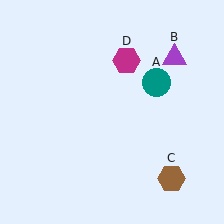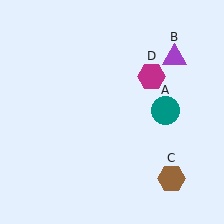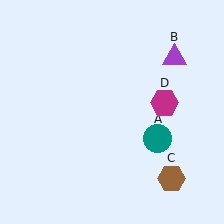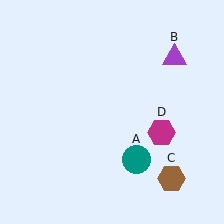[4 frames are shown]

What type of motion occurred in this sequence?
The teal circle (object A), magenta hexagon (object D) rotated clockwise around the center of the scene.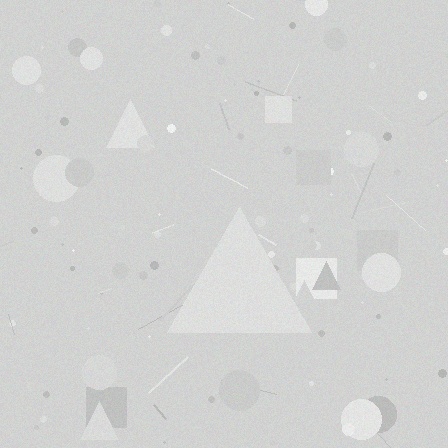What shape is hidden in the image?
A triangle is hidden in the image.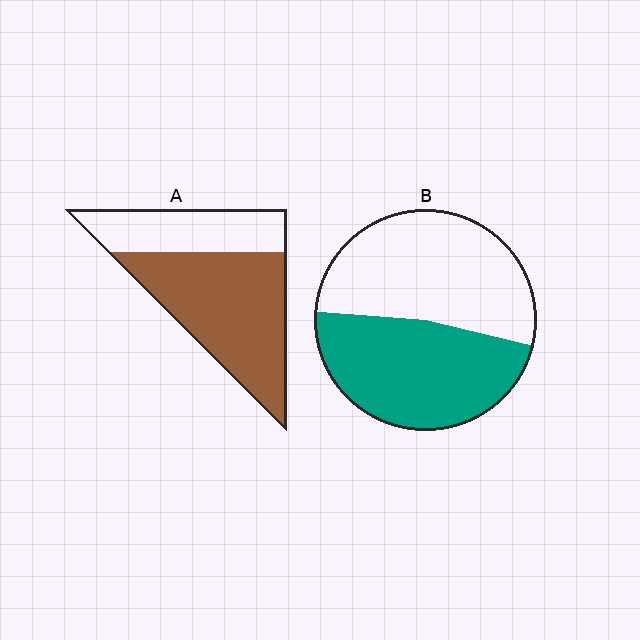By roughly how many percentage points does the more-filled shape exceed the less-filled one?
By roughly 20 percentage points (A over B).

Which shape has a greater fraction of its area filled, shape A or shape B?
Shape A.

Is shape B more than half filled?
Roughly half.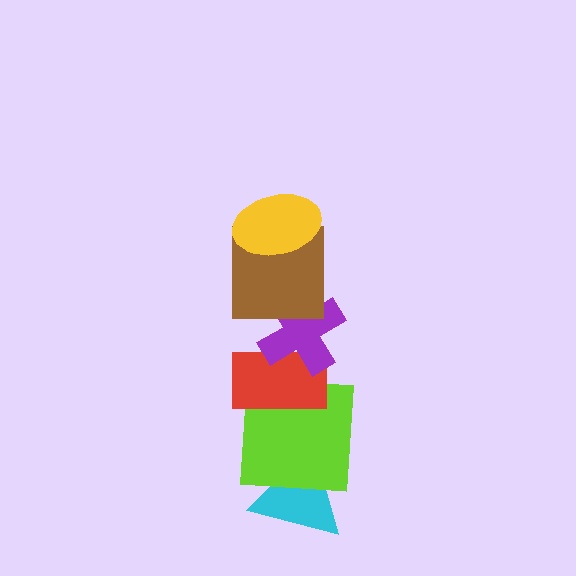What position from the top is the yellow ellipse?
The yellow ellipse is 1st from the top.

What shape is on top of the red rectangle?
The purple cross is on top of the red rectangle.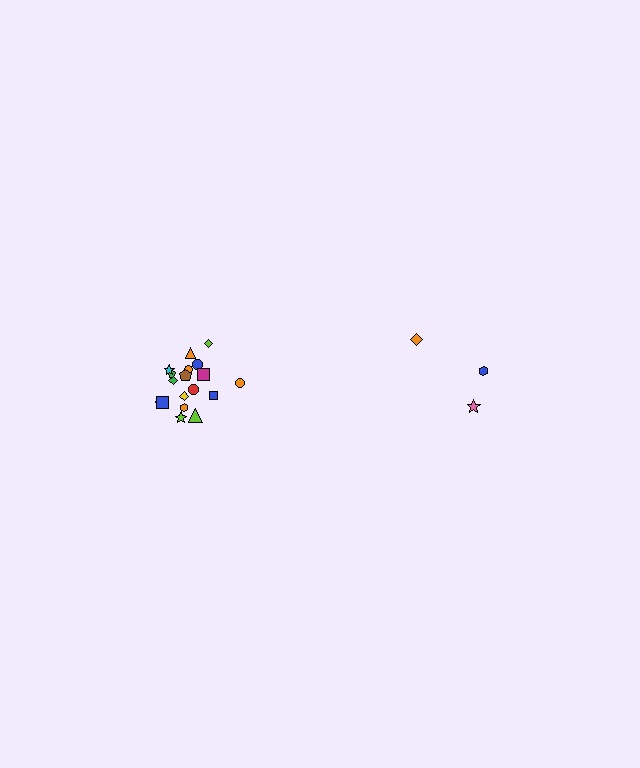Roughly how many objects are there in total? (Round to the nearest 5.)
Roughly 20 objects in total.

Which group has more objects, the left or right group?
The left group.